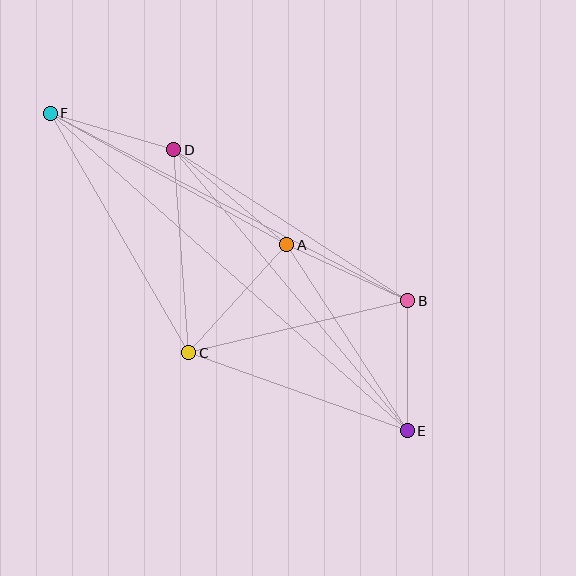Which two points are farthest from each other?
Points E and F are farthest from each other.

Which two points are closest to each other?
Points D and F are closest to each other.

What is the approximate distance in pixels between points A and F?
The distance between A and F is approximately 270 pixels.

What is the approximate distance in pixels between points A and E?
The distance between A and E is approximately 222 pixels.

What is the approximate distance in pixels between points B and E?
The distance between B and E is approximately 130 pixels.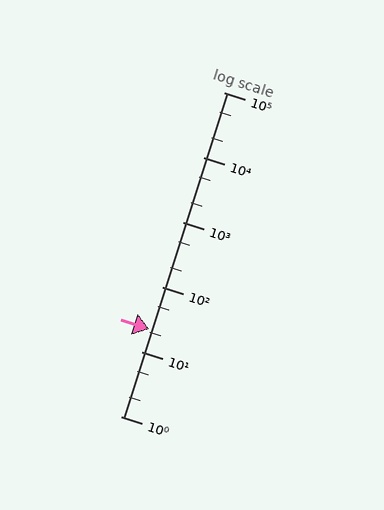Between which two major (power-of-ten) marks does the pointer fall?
The pointer is between 10 and 100.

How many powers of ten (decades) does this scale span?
The scale spans 5 decades, from 1 to 100000.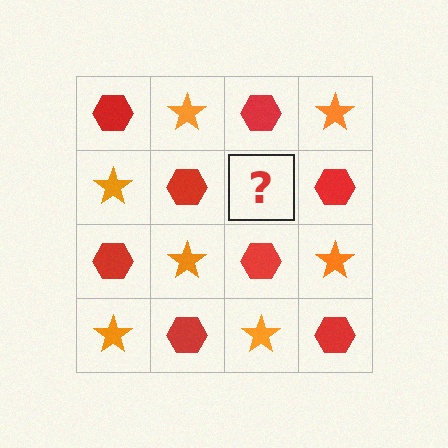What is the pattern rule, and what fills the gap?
The rule is that it alternates red hexagon and orange star in a checkerboard pattern. The gap should be filled with an orange star.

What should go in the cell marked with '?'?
The missing cell should contain an orange star.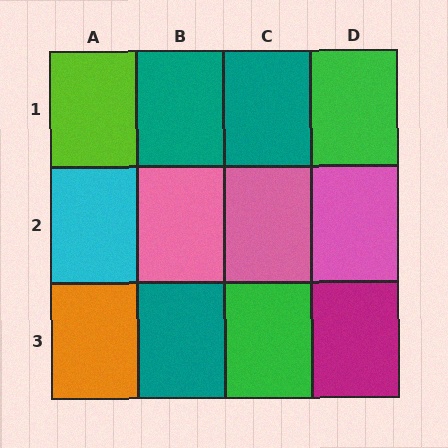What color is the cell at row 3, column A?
Orange.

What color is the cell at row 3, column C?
Green.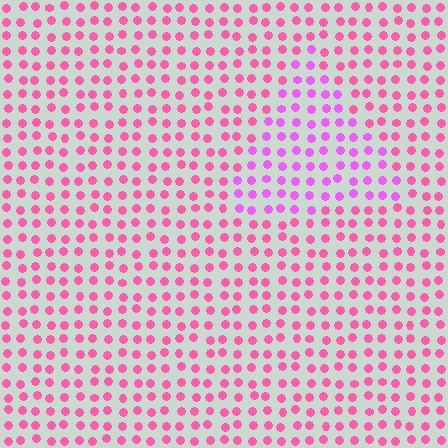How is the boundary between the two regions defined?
The boundary is defined purely by a slight shift in hue (about 34 degrees). Spacing, size, and orientation are identical on both sides.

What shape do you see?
I see a triangle.